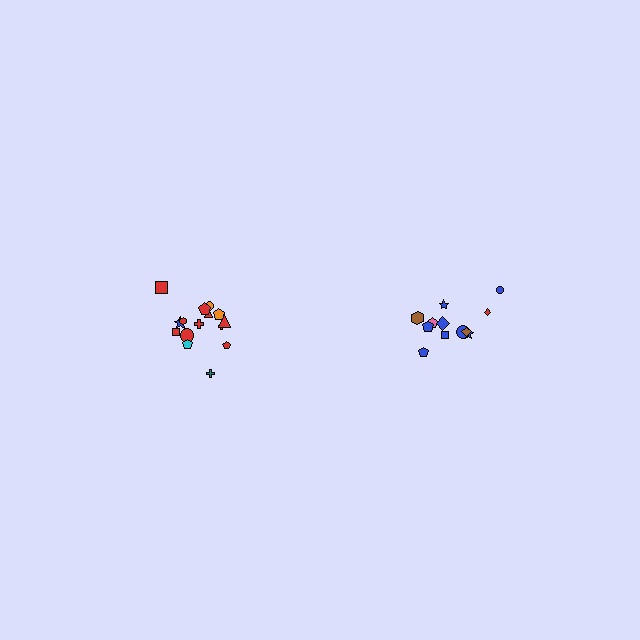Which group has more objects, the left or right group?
The left group.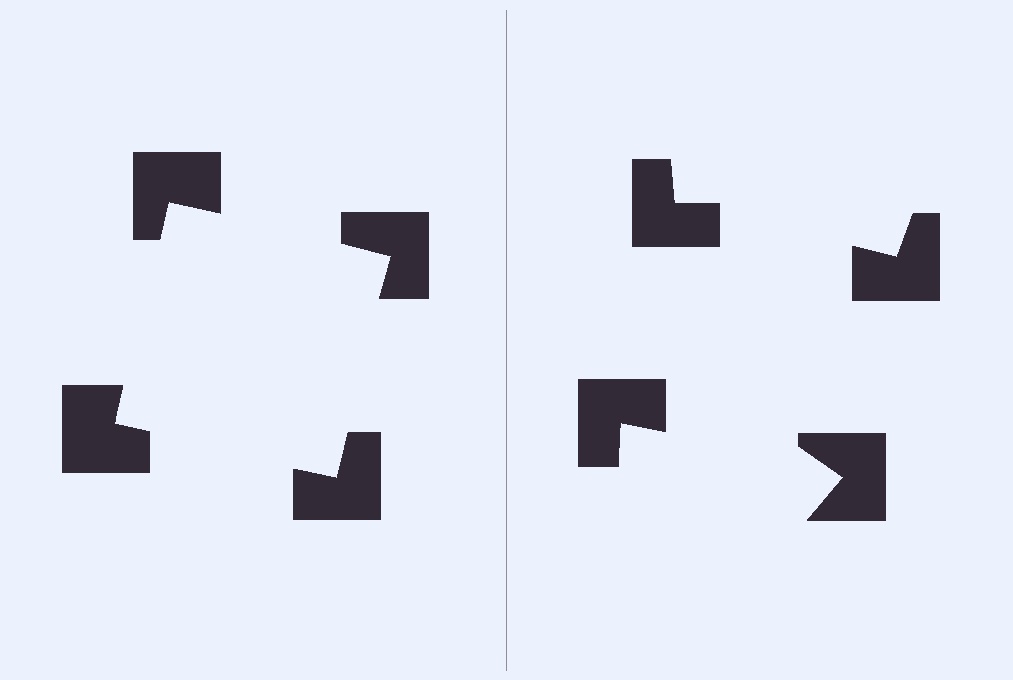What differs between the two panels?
The notched squares are positioned identically on both sides; only the wedge orientations differ. On the left they align to a square; on the right they are misaligned.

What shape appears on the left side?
An illusory square.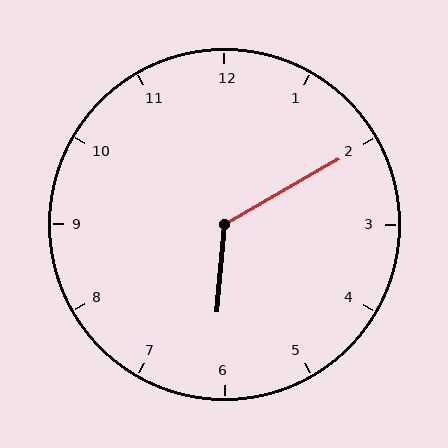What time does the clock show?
6:10.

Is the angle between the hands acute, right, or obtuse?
It is obtuse.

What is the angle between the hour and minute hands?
Approximately 125 degrees.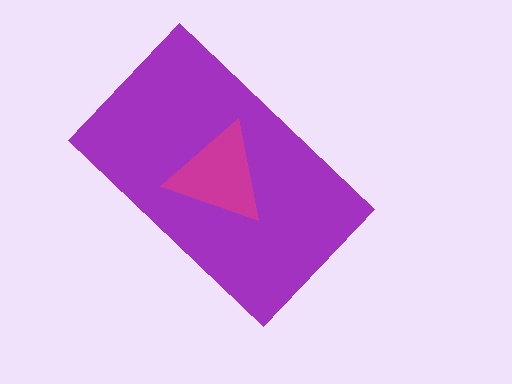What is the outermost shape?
The purple rectangle.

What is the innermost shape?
The magenta triangle.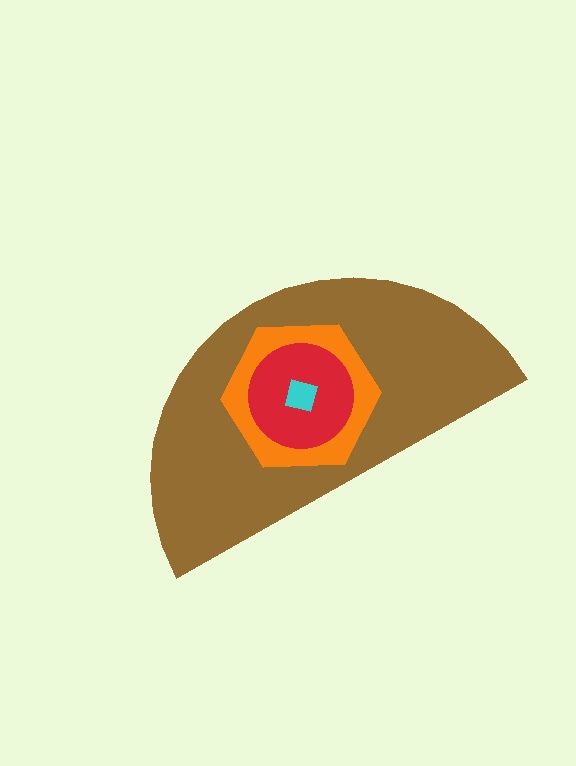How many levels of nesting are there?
4.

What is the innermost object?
The cyan square.